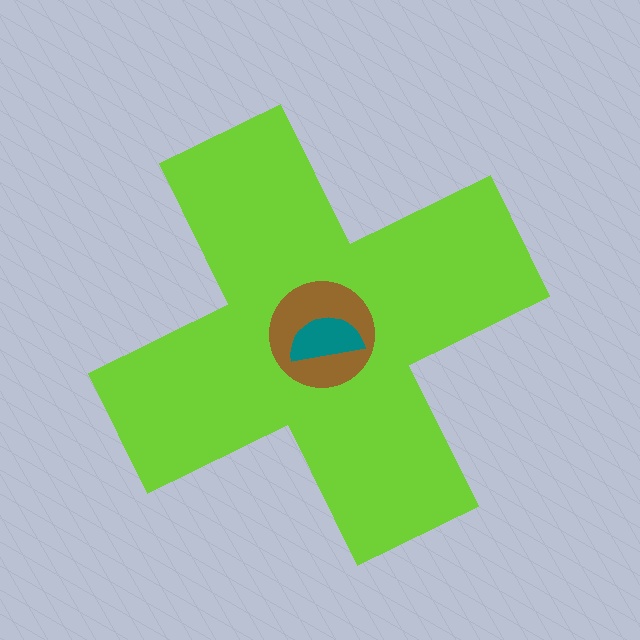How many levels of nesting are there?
3.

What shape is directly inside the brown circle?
The teal semicircle.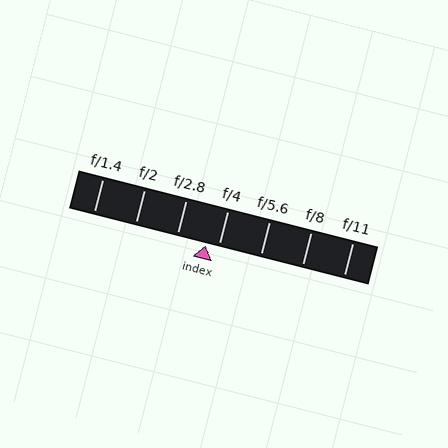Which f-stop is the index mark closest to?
The index mark is closest to f/4.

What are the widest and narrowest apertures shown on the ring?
The widest aperture shown is f/1.4 and the narrowest is f/11.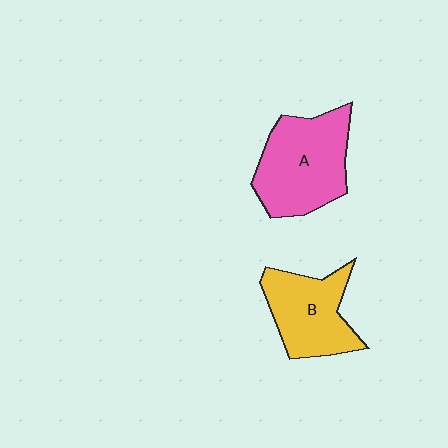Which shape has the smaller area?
Shape B (yellow).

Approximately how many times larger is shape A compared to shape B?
Approximately 1.3 times.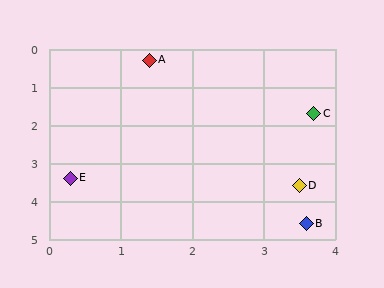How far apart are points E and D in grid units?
Points E and D are about 3.2 grid units apart.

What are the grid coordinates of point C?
Point C is at approximately (3.7, 1.7).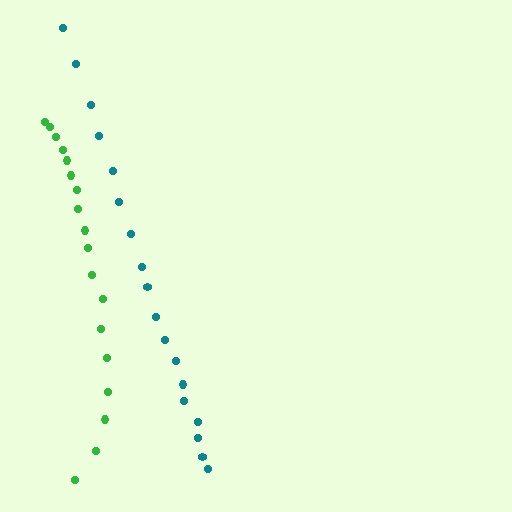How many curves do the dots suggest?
There are 2 distinct paths.